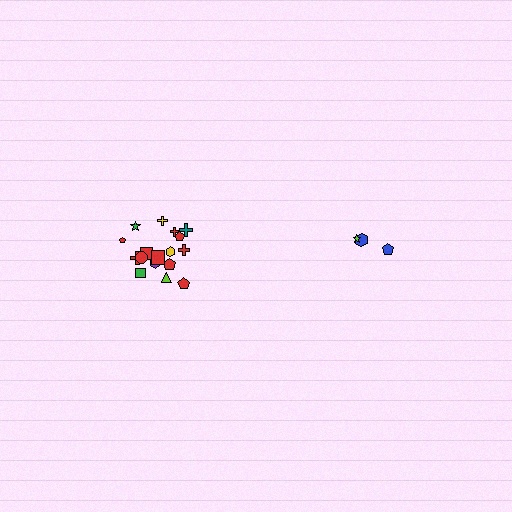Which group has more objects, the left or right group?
The left group.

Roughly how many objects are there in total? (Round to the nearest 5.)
Roughly 20 objects in total.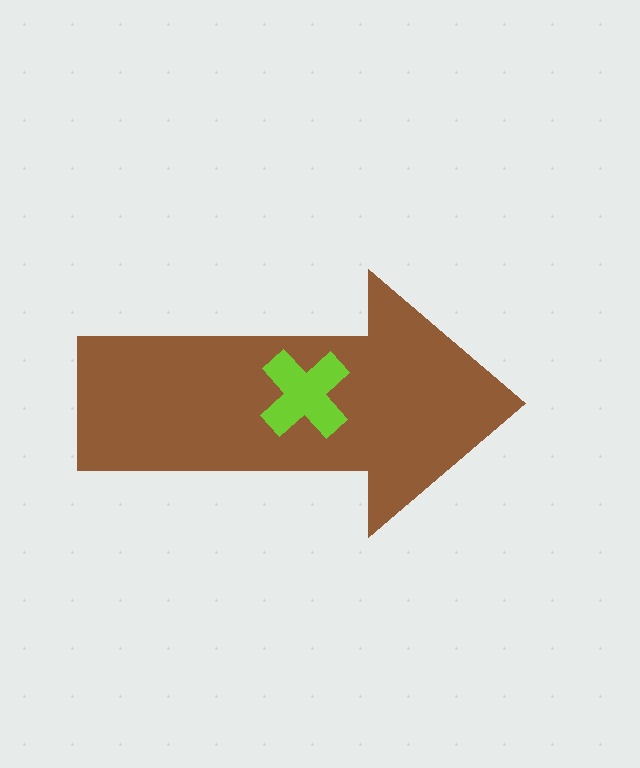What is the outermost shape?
The brown arrow.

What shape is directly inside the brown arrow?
The lime cross.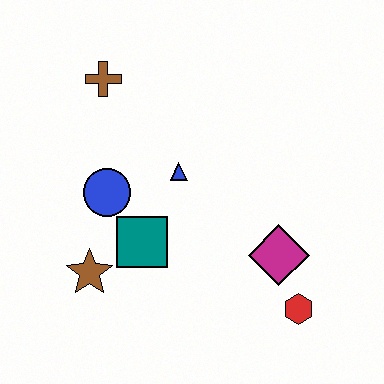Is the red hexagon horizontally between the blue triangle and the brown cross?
No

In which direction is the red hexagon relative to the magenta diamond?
The red hexagon is below the magenta diamond.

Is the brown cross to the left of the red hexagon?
Yes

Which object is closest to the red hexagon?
The magenta diamond is closest to the red hexagon.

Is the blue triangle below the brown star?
No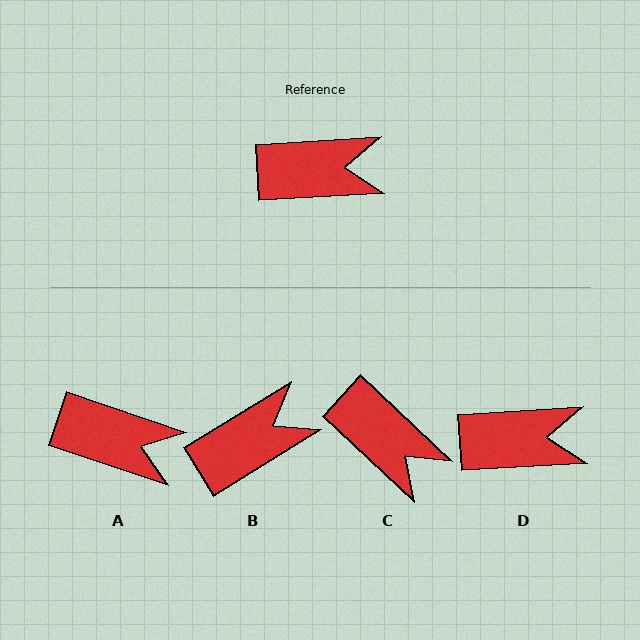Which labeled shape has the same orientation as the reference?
D.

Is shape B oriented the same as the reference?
No, it is off by about 28 degrees.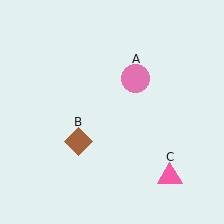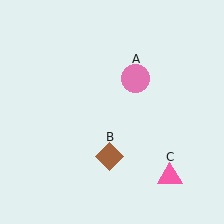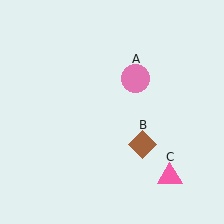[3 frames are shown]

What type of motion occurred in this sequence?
The brown diamond (object B) rotated counterclockwise around the center of the scene.